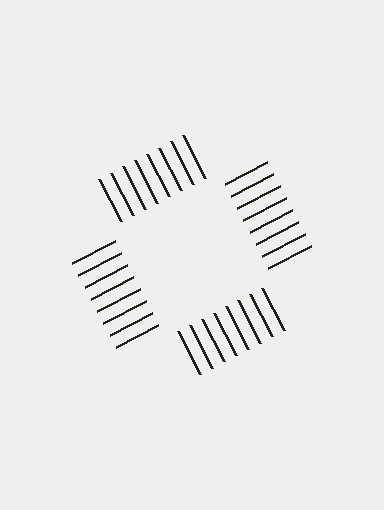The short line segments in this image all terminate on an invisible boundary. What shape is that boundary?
An illusory square — the line segments terminate on its edges but no continuous stroke is drawn.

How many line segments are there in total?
32 — 8 along each of the 4 edges.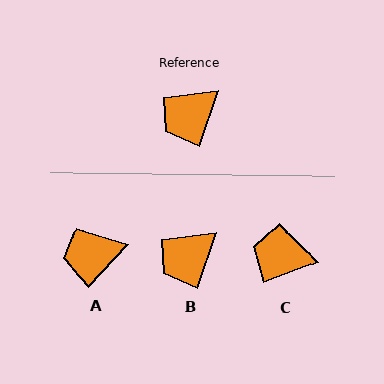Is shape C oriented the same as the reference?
No, it is off by about 50 degrees.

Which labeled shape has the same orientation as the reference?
B.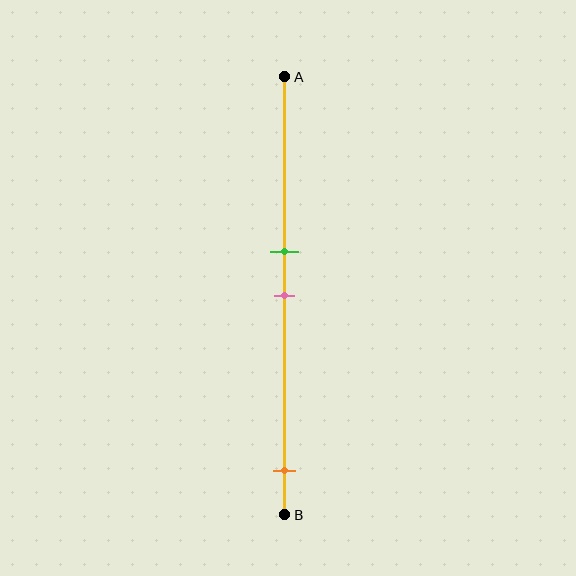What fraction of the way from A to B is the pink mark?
The pink mark is approximately 50% (0.5) of the way from A to B.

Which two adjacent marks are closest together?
The green and pink marks are the closest adjacent pair.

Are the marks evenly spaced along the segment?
No, the marks are not evenly spaced.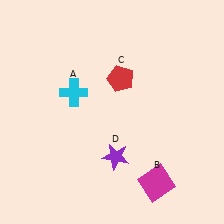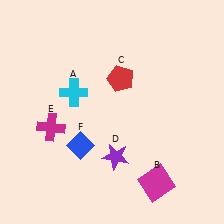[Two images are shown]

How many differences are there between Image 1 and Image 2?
There are 2 differences between the two images.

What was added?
A magenta cross (E), a blue diamond (F) were added in Image 2.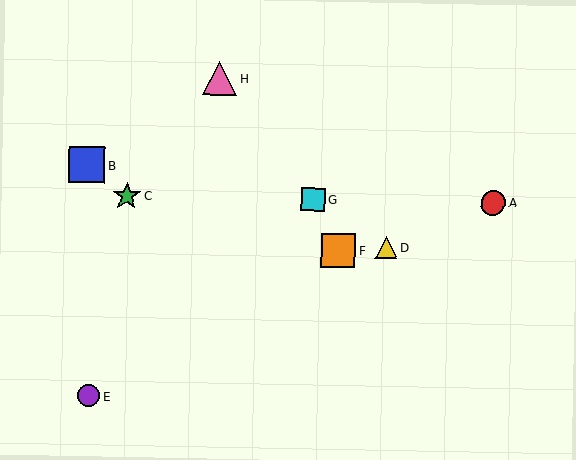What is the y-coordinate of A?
Object A is at y≈203.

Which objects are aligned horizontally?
Objects A, C, G are aligned horizontally.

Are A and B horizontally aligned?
No, A is at y≈203 and B is at y≈165.